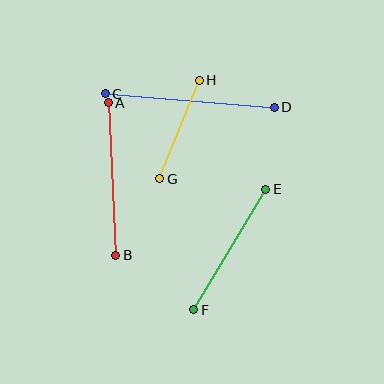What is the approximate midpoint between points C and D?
The midpoint is at approximately (190, 100) pixels.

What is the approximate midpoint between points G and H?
The midpoint is at approximately (179, 130) pixels.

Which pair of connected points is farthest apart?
Points C and D are farthest apart.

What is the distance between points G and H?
The distance is approximately 106 pixels.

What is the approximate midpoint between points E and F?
The midpoint is at approximately (230, 250) pixels.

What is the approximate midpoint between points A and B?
The midpoint is at approximately (112, 179) pixels.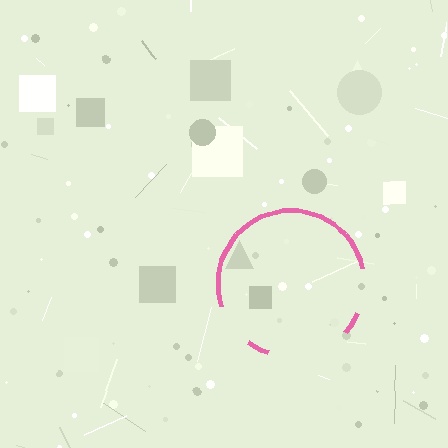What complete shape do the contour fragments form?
The contour fragments form a circle.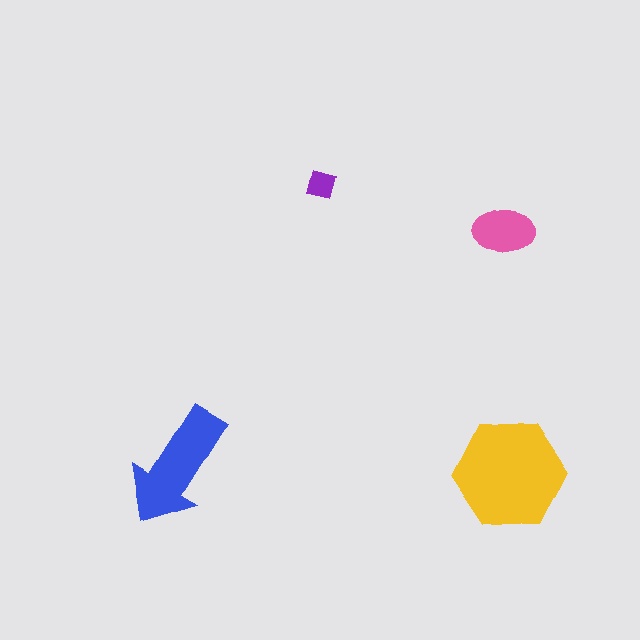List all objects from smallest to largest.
The purple square, the pink ellipse, the blue arrow, the yellow hexagon.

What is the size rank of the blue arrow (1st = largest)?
2nd.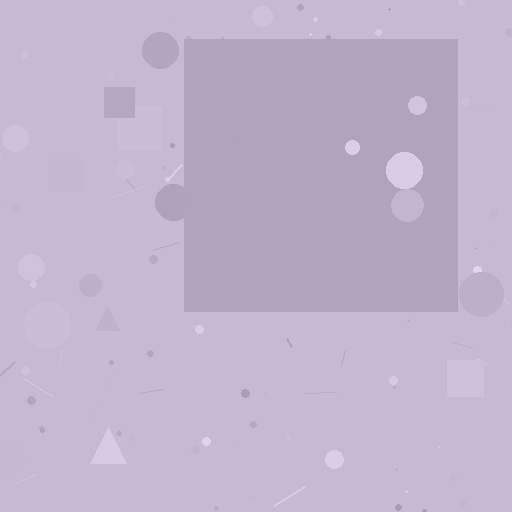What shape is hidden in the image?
A square is hidden in the image.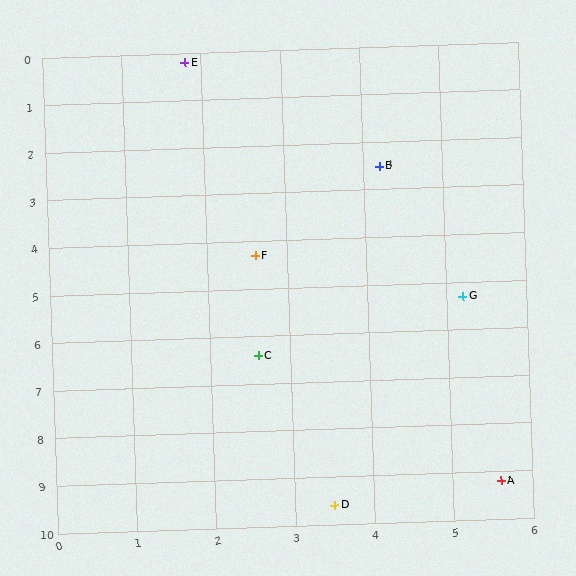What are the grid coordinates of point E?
Point E is at approximately (1.8, 0.2).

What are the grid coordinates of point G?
Point G is at approximately (5.2, 5.3).